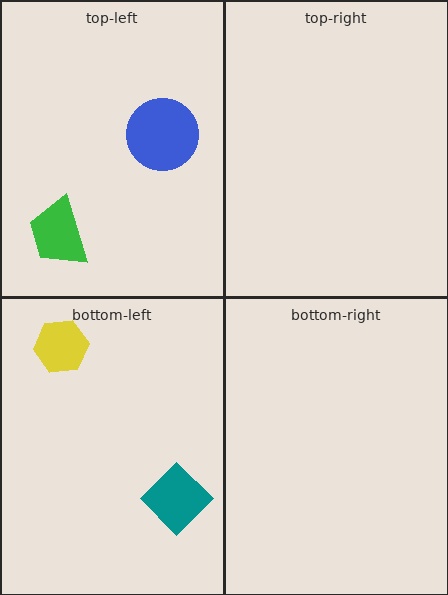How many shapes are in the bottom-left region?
2.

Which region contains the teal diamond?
The bottom-left region.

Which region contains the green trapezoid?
The top-left region.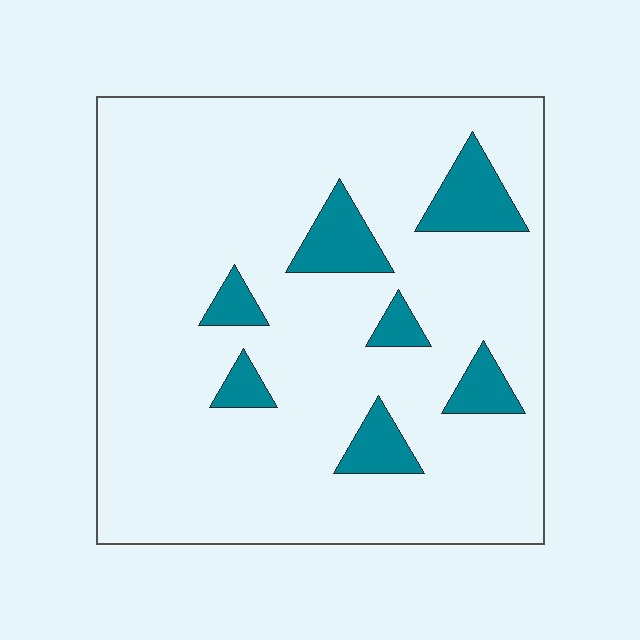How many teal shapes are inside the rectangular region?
7.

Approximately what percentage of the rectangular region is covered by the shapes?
Approximately 10%.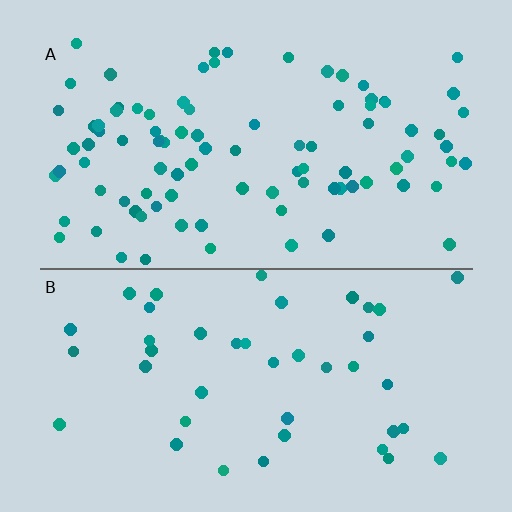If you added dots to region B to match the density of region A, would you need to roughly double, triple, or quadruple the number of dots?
Approximately double.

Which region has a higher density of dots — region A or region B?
A (the top).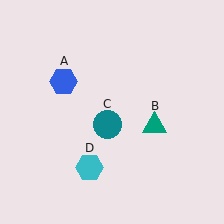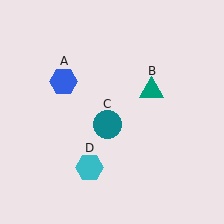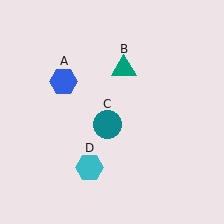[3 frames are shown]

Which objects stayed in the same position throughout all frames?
Blue hexagon (object A) and teal circle (object C) and cyan hexagon (object D) remained stationary.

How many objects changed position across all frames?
1 object changed position: teal triangle (object B).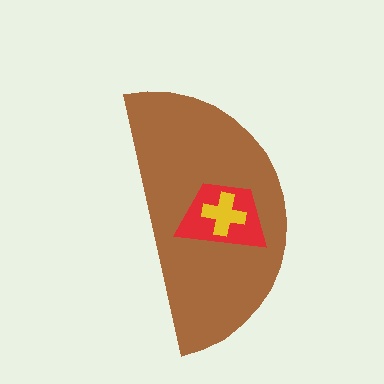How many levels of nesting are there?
3.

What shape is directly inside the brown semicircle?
The red trapezoid.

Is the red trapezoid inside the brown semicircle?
Yes.